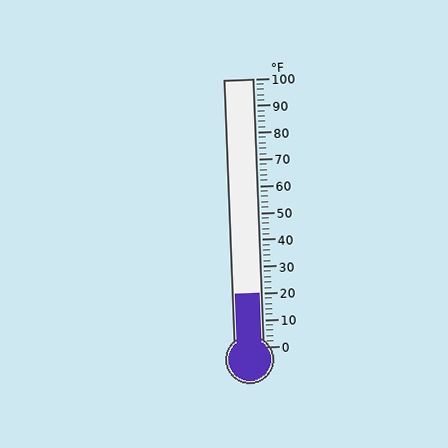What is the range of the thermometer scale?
The thermometer scale ranges from 0°F to 100°F.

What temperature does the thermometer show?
The thermometer shows approximately 20°F.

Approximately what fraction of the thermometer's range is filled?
The thermometer is filled to approximately 20% of its range.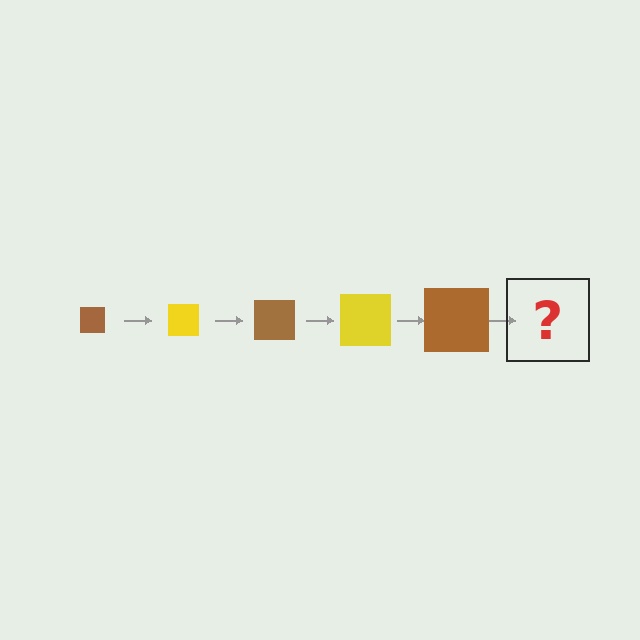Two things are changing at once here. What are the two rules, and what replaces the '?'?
The two rules are that the square grows larger each step and the color cycles through brown and yellow. The '?' should be a yellow square, larger than the previous one.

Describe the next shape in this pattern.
It should be a yellow square, larger than the previous one.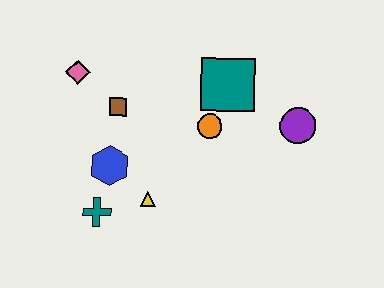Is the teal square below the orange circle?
No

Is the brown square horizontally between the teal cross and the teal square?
Yes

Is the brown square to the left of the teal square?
Yes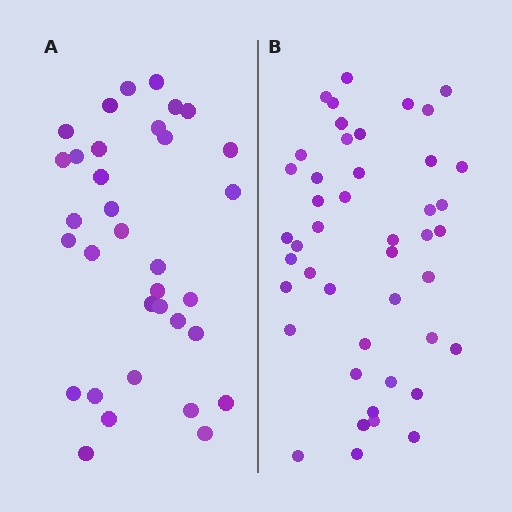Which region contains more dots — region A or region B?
Region B (the right region) has more dots.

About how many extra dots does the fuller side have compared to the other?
Region B has roughly 12 or so more dots than region A.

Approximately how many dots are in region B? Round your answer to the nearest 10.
About 40 dots. (The exact count is 45, which rounds to 40.)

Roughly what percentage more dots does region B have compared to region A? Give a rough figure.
About 30% more.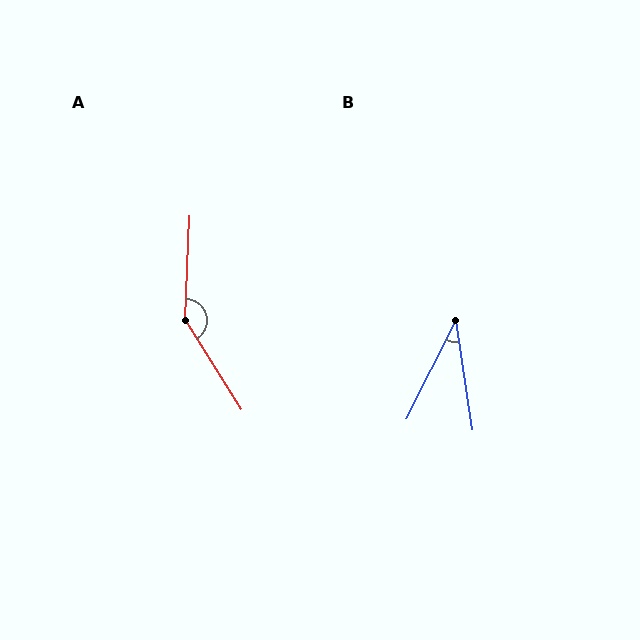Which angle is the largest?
A, at approximately 146 degrees.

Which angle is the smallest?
B, at approximately 35 degrees.